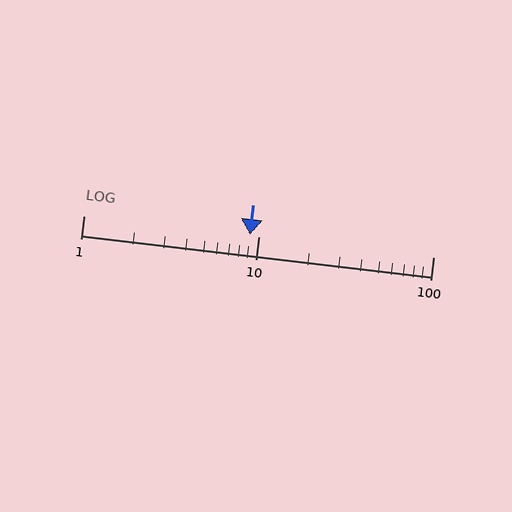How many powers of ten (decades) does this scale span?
The scale spans 2 decades, from 1 to 100.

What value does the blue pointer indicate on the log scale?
The pointer indicates approximately 9.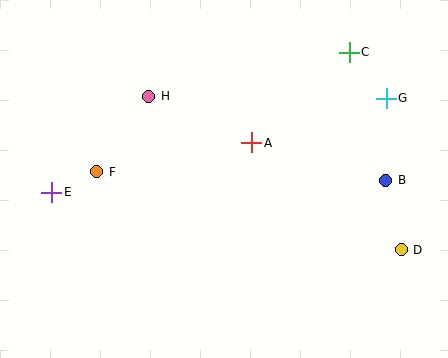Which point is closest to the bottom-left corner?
Point E is closest to the bottom-left corner.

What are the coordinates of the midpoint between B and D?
The midpoint between B and D is at (393, 215).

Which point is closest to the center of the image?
Point A at (252, 143) is closest to the center.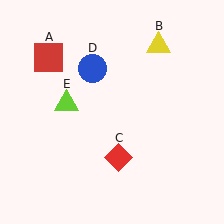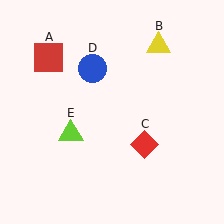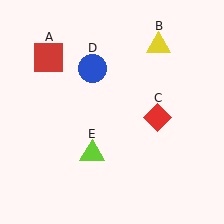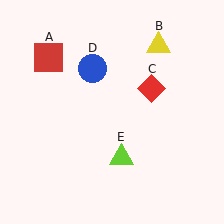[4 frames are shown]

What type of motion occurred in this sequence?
The red diamond (object C), lime triangle (object E) rotated counterclockwise around the center of the scene.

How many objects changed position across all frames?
2 objects changed position: red diamond (object C), lime triangle (object E).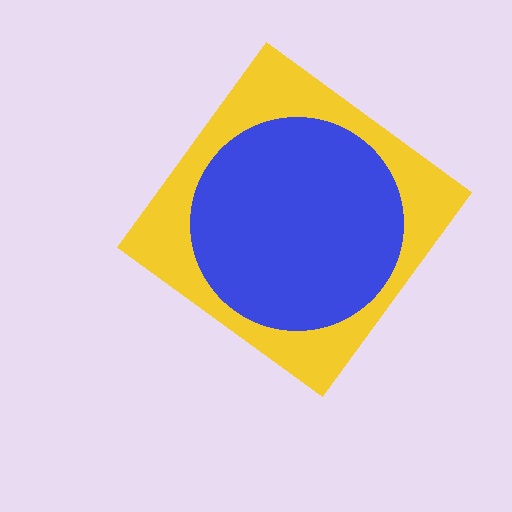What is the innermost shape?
The blue circle.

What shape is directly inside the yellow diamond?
The blue circle.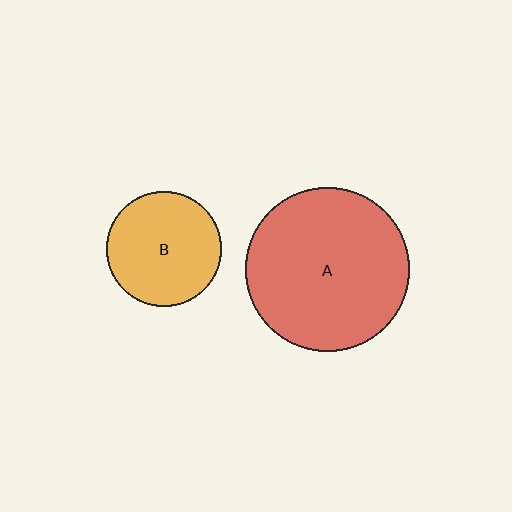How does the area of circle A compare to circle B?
Approximately 2.0 times.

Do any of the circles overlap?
No, none of the circles overlap.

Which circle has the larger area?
Circle A (red).